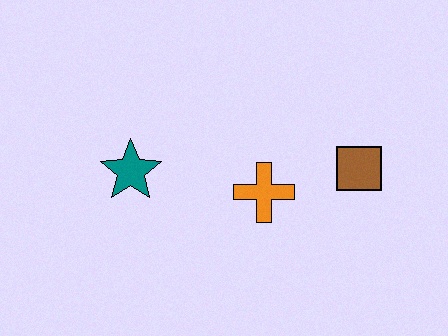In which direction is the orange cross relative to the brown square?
The orange cross is to the left of the brown square.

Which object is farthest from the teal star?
The brown square is farthest from the teal star.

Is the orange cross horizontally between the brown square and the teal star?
Yes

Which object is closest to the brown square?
The orange cross is closest to the brown square.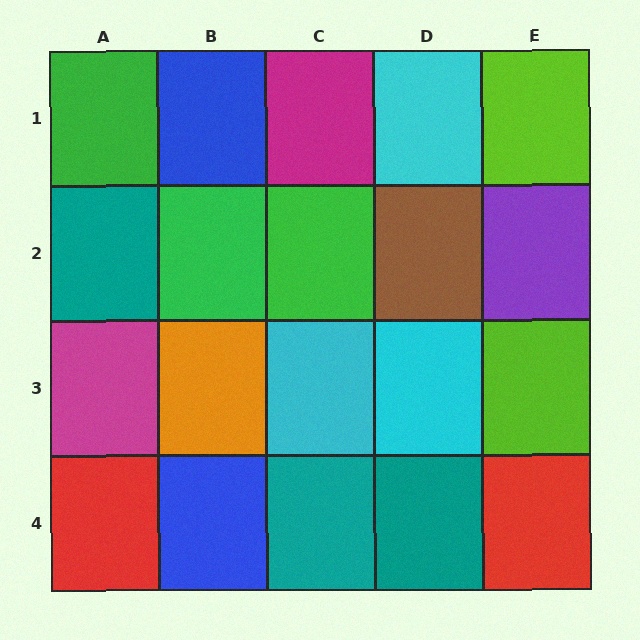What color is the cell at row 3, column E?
Lime.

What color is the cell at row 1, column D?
Cyan.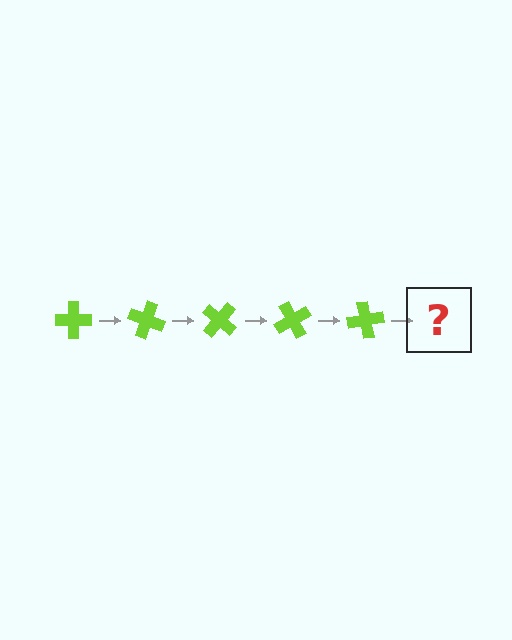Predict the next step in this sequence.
The next step is a lime cross rotated 100 degrees.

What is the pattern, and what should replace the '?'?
The pattern is that the cross rotates 20 degrees each step. The '?' should be a lime cross rotated 100 degrees.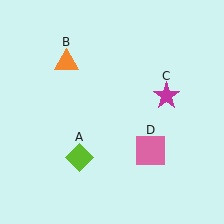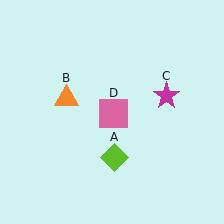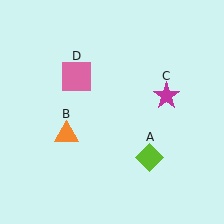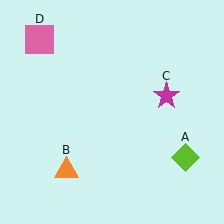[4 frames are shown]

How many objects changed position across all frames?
3 objects changed position: lime diamond (object A), orange triangle (object B), pink square (object D).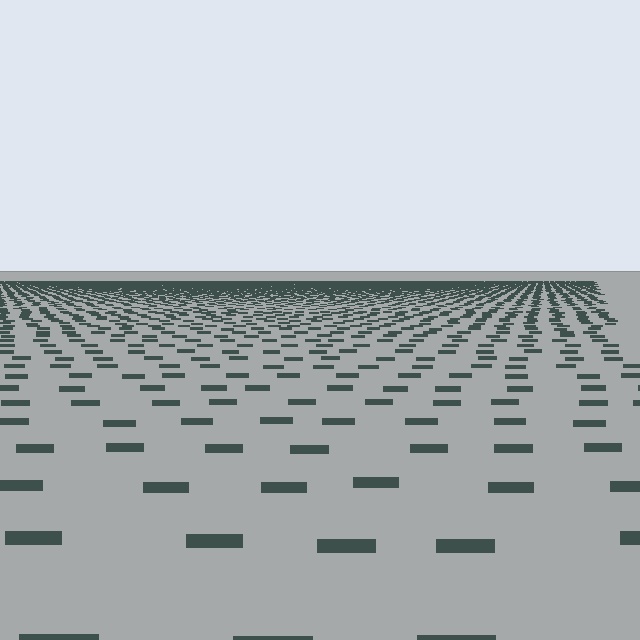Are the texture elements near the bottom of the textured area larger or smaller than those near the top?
Larger. Near the bottom, elements are closer to the viewer and appear at a bigger on-screen size.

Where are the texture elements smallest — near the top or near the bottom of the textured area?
Near the top.